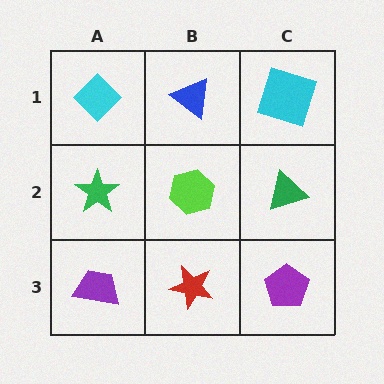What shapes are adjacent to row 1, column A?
A green star (row 2, column A), a blue triangle (row 1, column B).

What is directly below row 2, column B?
A red star.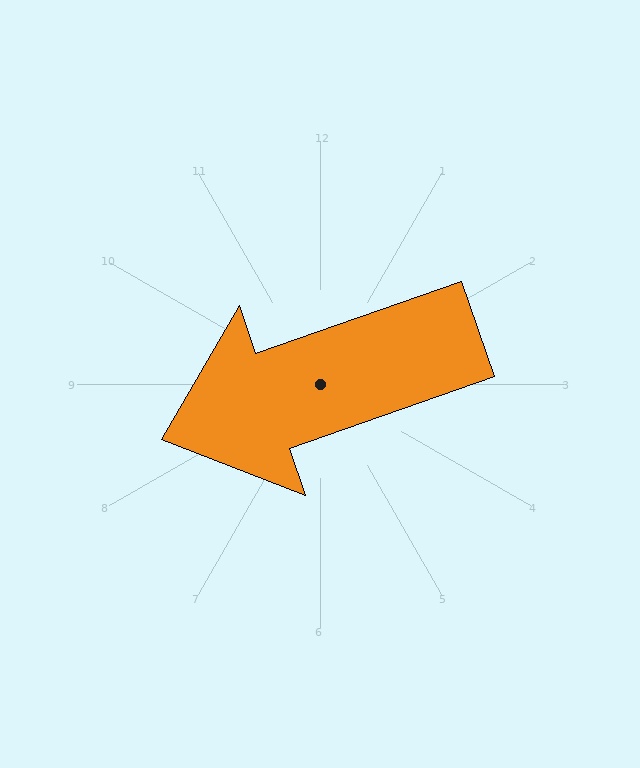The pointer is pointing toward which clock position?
Roughly 8 o'clock.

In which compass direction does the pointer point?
West.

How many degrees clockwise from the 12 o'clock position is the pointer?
Approximately 251 degrees.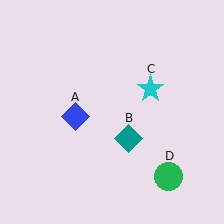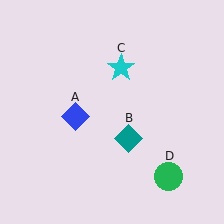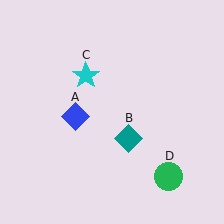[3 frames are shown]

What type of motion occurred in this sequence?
The cyan star (object C) rotated counterclockwise around the center of the scene.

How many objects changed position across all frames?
1 object changed position: cyan star (object C).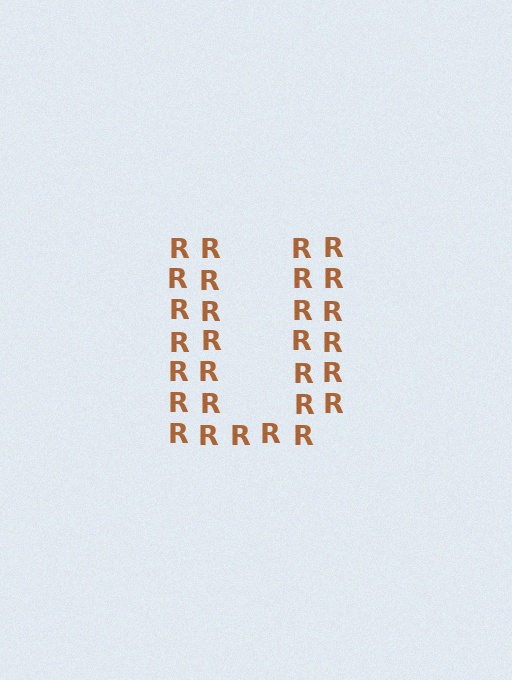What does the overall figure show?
The overall figure shows the letter U.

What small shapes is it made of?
It is made of small letter R's.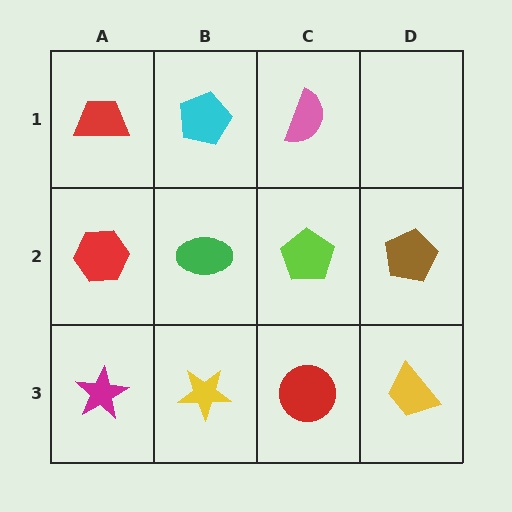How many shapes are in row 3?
4 shapes.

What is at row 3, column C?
A red circle.